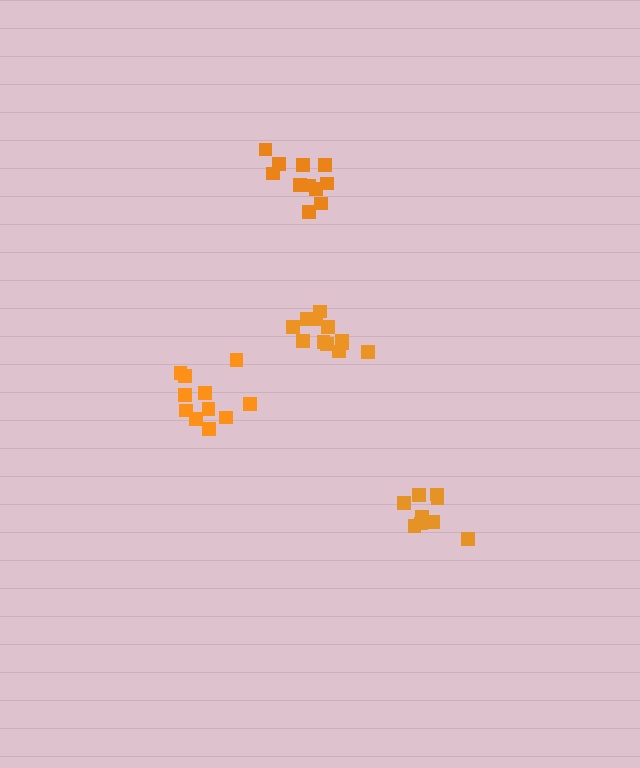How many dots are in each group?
Group 1: 11 dots, Group 2: 11 dots, Group 3: 9 dots, Group 4: 12 dots (43 total).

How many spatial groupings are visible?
There are 4 spatial groupings.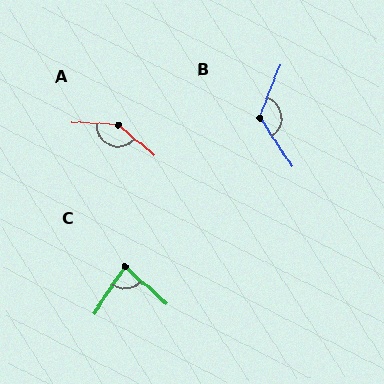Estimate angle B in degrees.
Approximately 125 degrees.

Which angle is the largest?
A, at approximately 143 degrees.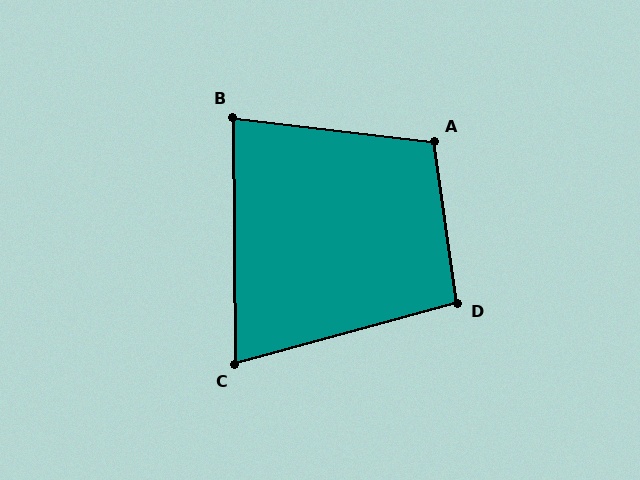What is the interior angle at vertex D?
Approximately 97 degrees (obtuse).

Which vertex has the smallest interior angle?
C, at approximately 75 degrees.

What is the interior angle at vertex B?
Approximately 83 degrees (acute).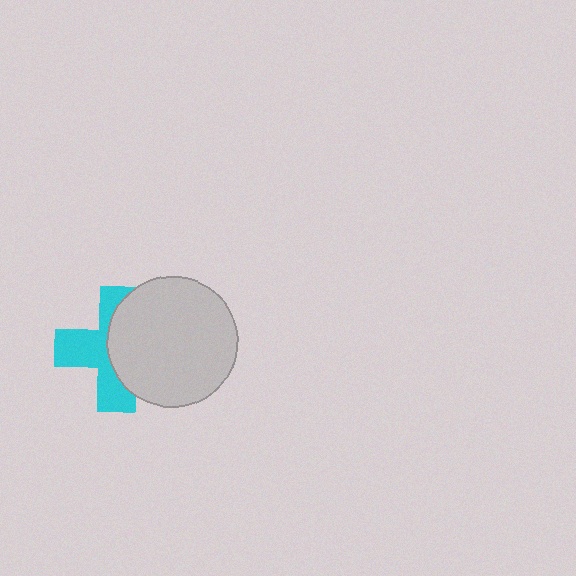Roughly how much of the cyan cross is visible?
About half of it is visible (roughly 50%).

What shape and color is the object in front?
The object in front is a light gray circle.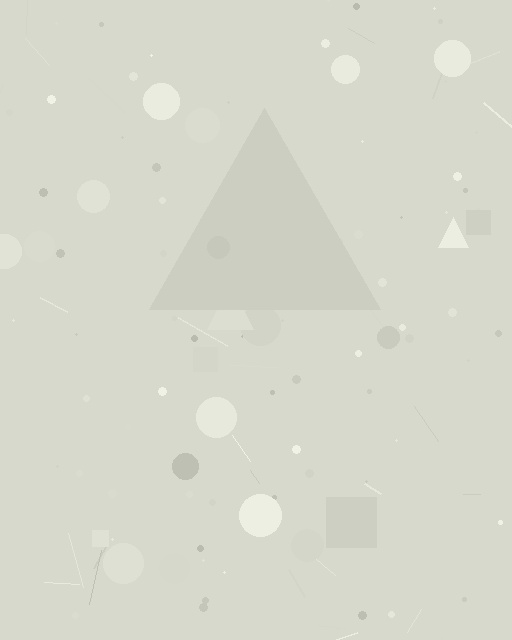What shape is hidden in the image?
A triangle is hidden in the image.